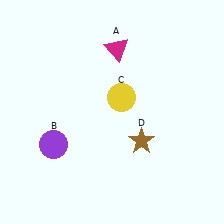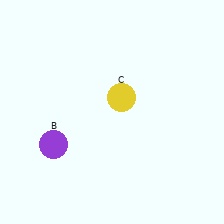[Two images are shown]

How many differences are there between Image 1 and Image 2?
There are 2 differences between the two images.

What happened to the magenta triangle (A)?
The magenta triangle (A) was removed in Image 2. It was in the top-right area of Image 1.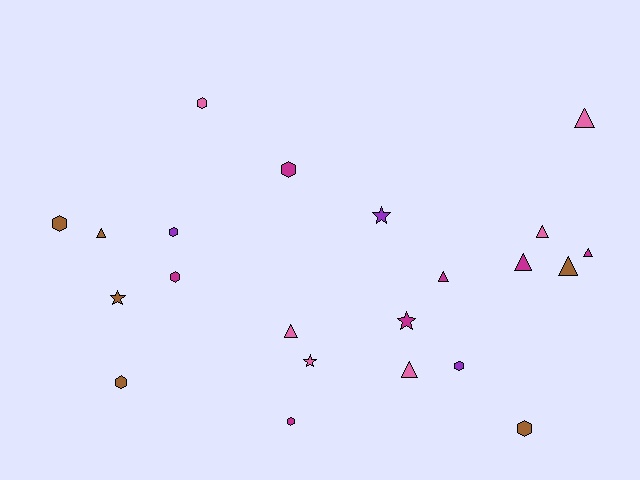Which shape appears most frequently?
Hexagon, with 9 objects.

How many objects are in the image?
There are 22 objects.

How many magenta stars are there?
There is 1 magenta star.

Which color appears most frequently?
Magenta, with 7 objects.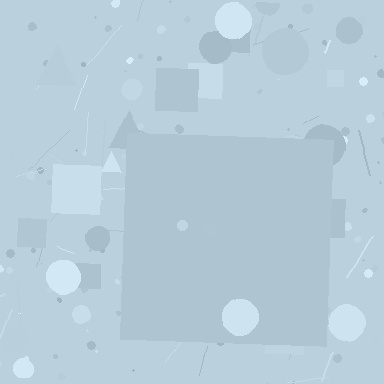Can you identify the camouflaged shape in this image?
The camouflaged shape is a square.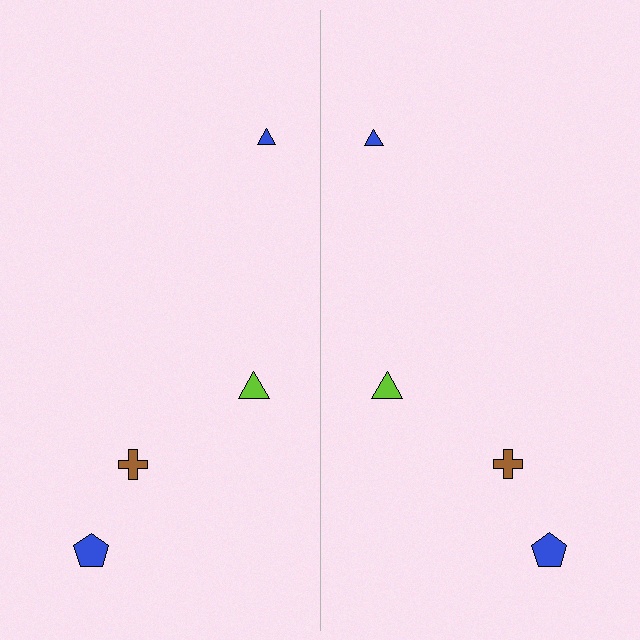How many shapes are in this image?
There are 8 shapes in this image.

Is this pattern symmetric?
Yes, this pattern has bilateral (reflection) symmetry.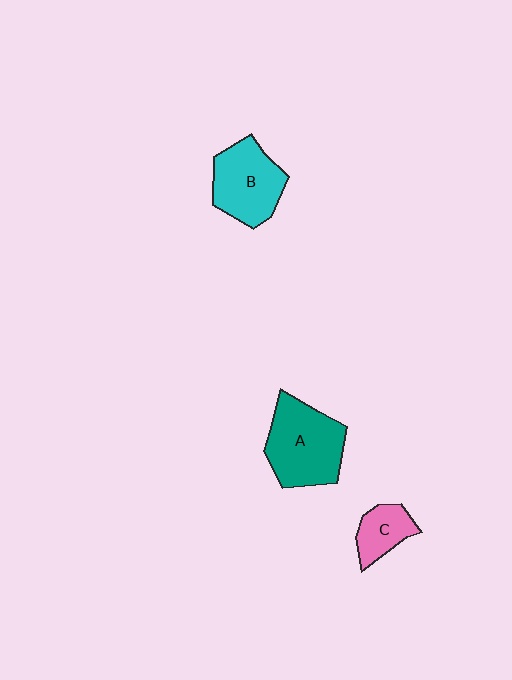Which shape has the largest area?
Shape A (teal).